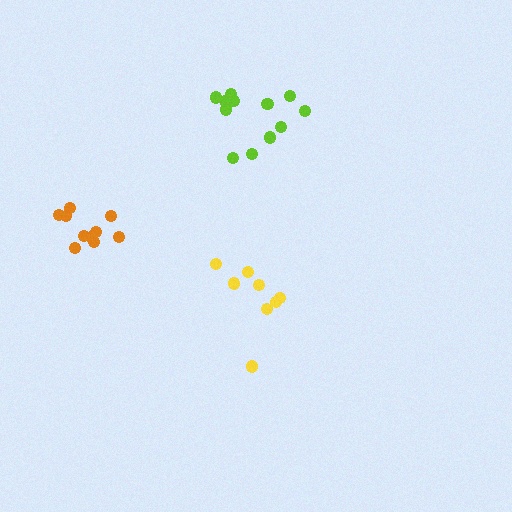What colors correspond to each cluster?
The clusters are colored: orange, yellow, lime.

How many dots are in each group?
Group 1: 10 dots, Group 2: 8 dots, Group 3: 12 dots (30 total).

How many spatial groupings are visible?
There are 3 spatial groupings.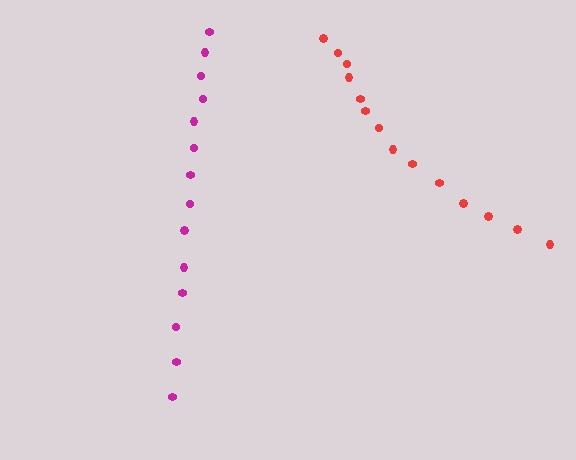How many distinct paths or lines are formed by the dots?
There are 2 distinct paths.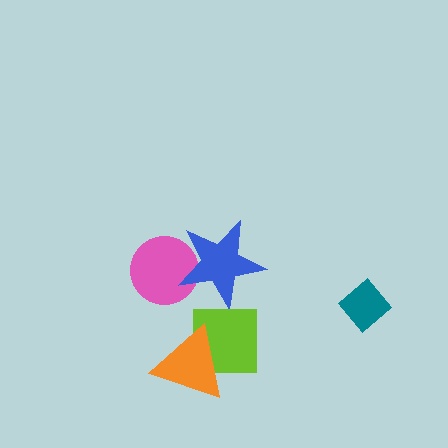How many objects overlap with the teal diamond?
0 objects overlap with the teal diamond.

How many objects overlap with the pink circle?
1 object overlaps with the pink circle.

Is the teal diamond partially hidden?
No, no other shape covers it.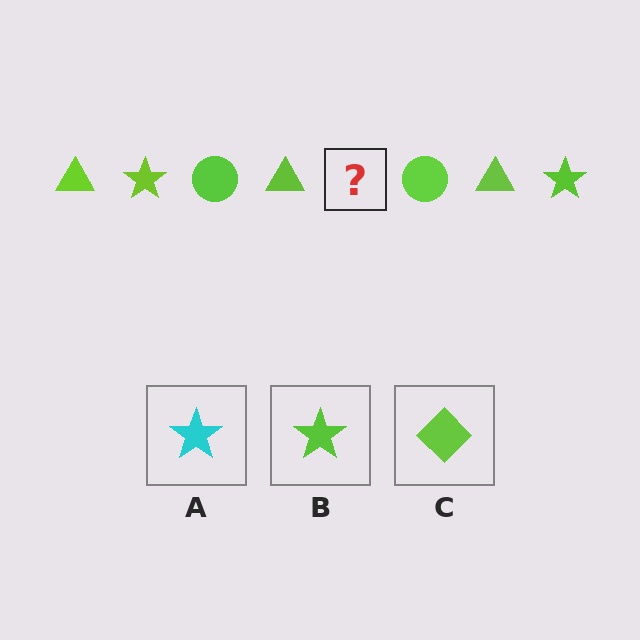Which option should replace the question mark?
Option B.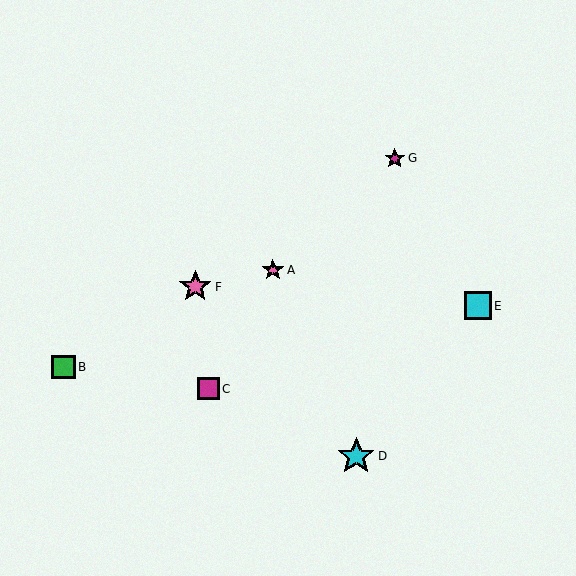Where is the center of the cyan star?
The center of the cyan star is at (356, 456).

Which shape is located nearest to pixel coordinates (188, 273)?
The pink star (labeled F) at (195, 287) is nearest to that location.